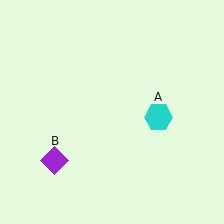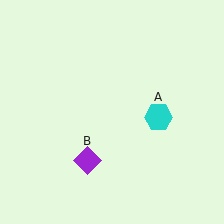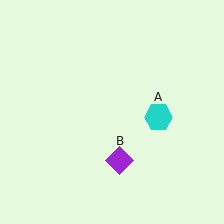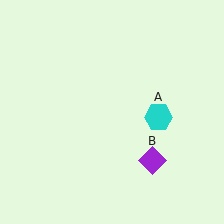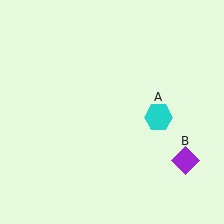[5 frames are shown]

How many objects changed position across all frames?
1 object changed position: purple diamond (object B).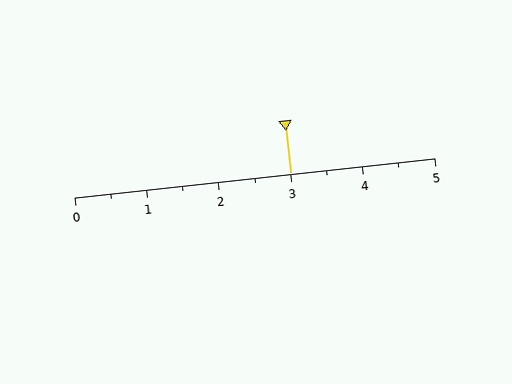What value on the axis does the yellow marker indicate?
The marker indicates approximately 3.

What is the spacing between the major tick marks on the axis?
The major ticks are spaced 1 apart.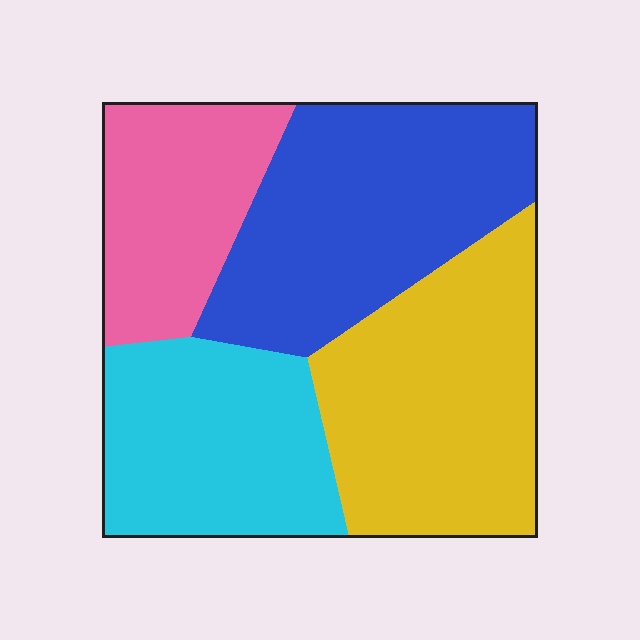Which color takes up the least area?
Pink, at roughly 20%.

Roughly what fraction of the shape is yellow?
Yellow takes up about one third (1/3) of the shape.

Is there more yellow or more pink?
Yellow.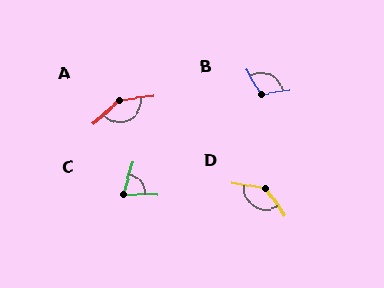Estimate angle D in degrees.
Approximately 133 degrees.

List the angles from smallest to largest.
C (75°), B (109°), D (133°), A (146°).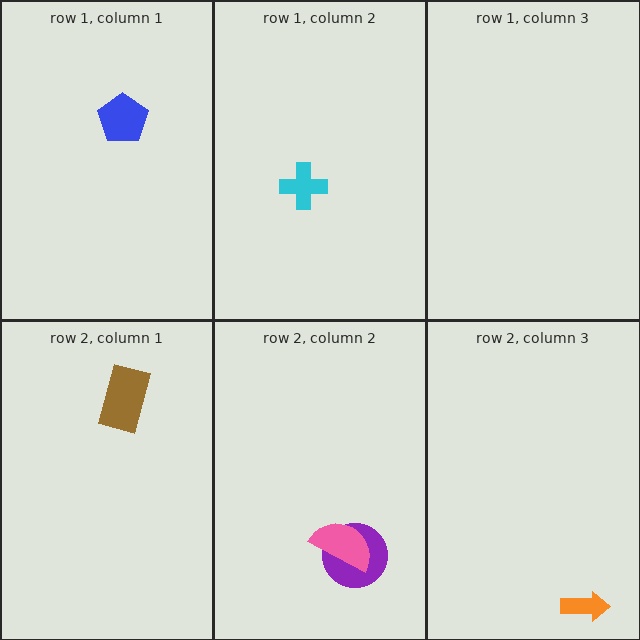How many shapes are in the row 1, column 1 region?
1.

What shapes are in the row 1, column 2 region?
The cyan cross.